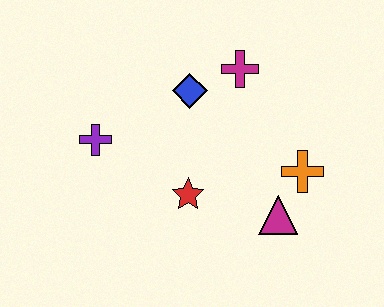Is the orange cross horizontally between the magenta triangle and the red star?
No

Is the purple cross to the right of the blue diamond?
No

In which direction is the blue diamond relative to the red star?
The blue diamond is above the red star.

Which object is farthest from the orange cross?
The purple cross is farthest from the orange cross.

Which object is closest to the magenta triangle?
The orange cross is closest to the magenta triangle.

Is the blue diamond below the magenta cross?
Yes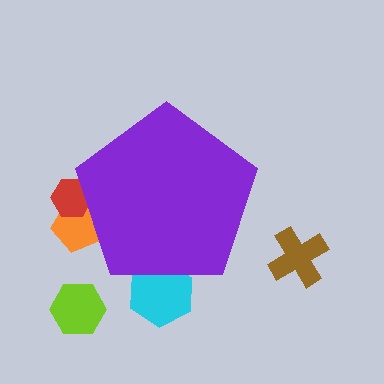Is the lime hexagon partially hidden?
No, the lime hexagon is fully visible.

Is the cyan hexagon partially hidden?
Yes, the cyan hexagon is partially hidden behind the purple pentagon.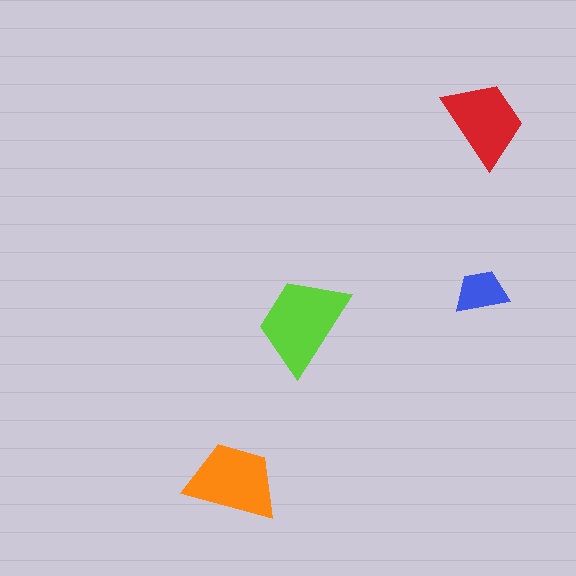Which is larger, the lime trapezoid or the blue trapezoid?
The lime one.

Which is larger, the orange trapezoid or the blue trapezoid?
The orange one.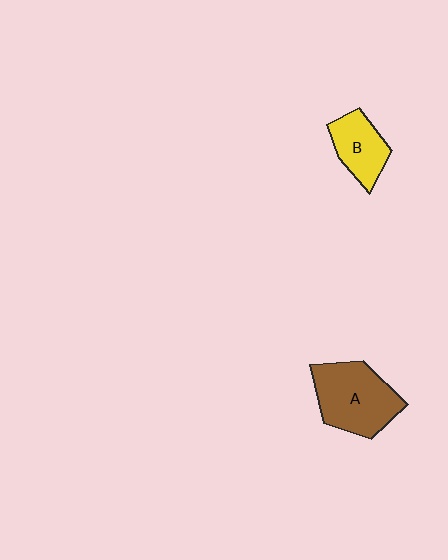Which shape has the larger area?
Shape A (brown).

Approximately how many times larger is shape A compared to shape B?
Approximately 1.7 times.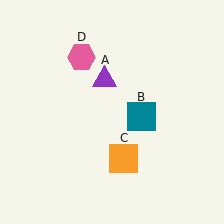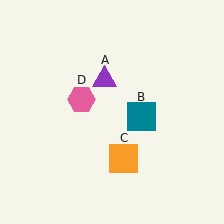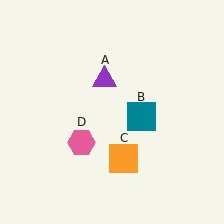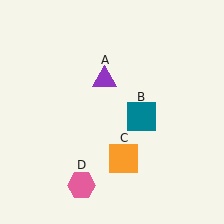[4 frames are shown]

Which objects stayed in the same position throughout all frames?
Purple triangle (object A) and teal square (object B) and orange square (object C) remained stationary.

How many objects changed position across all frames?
1 object changed position: pink hexagon (object D).